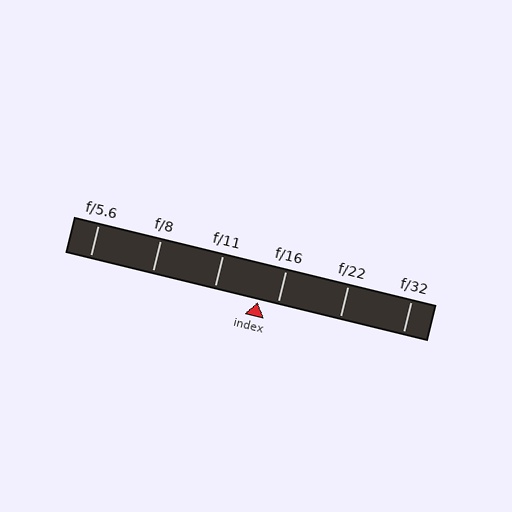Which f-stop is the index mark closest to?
The index mark is closest to f/16.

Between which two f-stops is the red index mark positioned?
The index mark is between f/11 and f/16.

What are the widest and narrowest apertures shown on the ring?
The widest aperture shown is f/5.6 and the narrowest is f/32.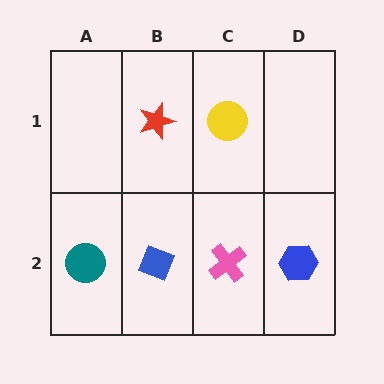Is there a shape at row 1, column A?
No, that cell is empty.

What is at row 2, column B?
A blue diamond.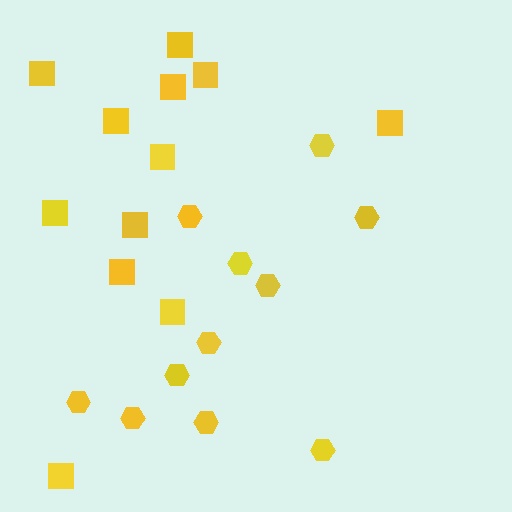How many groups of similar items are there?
There are 2 groups: one group of squares (12) and one group of hexagons (11).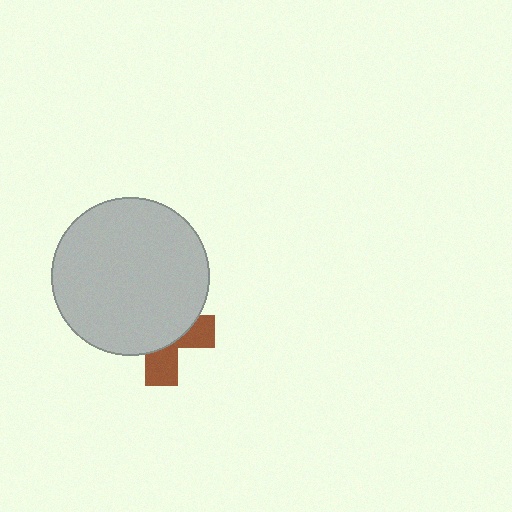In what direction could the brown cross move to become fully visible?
The brown cross could move down. That would shift it out from behind the light gray circle entirely.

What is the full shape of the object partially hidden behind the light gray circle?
The partially hidden object is a brown cross.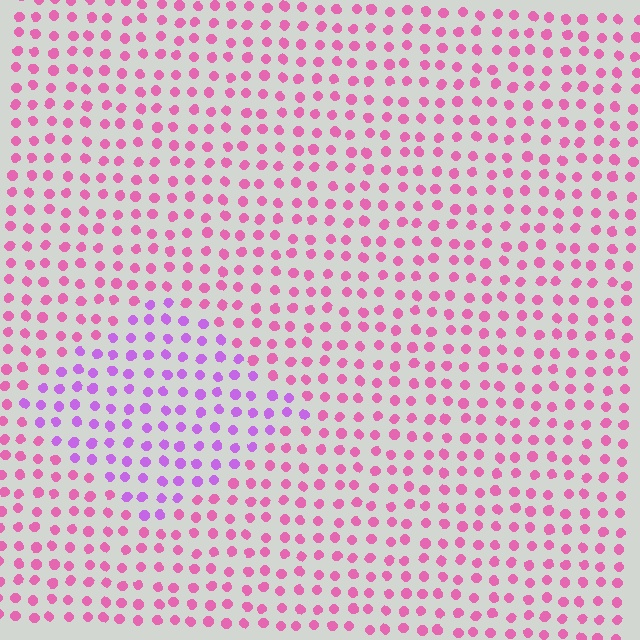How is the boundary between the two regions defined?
The boundary is defined purely by a slight shift in hue (about 40 degrees). Spacing, size, and orientation are identical on both sides.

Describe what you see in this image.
The image is filled with small pink elements in a uniform arrangement. A diamond-shaped region is visible where the elements are tinted to a slightly different hue, forming a subtle color boundary.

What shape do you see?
I see a diamond.